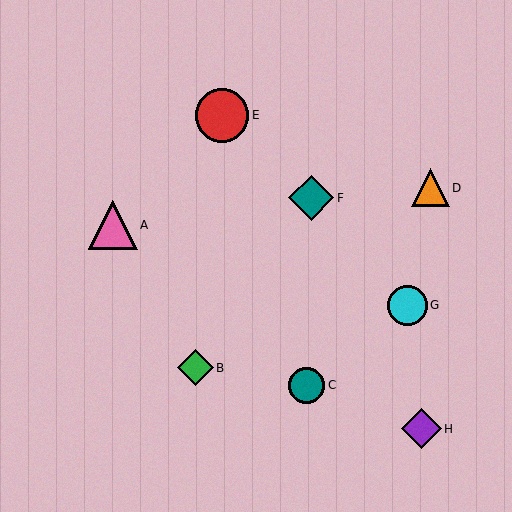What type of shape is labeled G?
Shape G is a cyan circle.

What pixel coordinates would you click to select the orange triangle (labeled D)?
Click at (430, 188) to select the orange triangle D.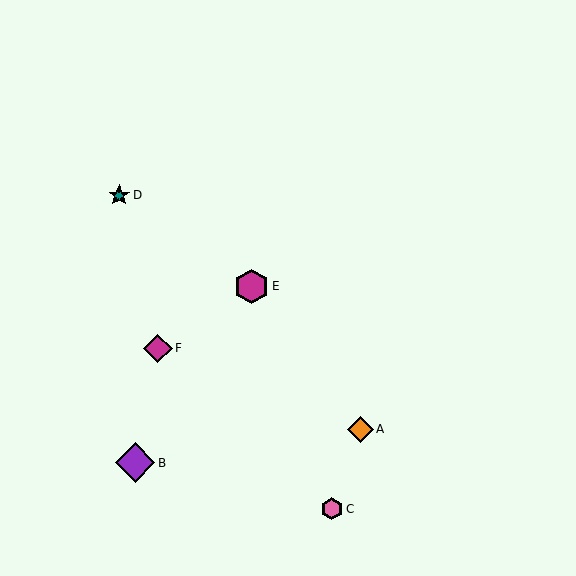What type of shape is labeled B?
Shape B is a purple diamond.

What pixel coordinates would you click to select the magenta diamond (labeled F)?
Click at (158, 348) to select the magenta diamond F.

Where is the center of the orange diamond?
The center of the orange diamond is at (360, 429).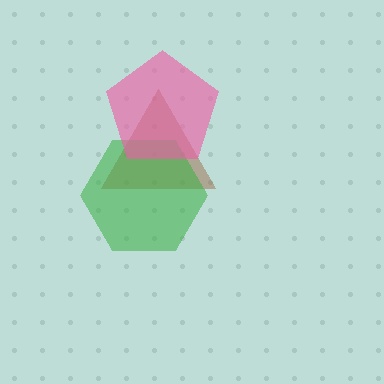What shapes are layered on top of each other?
The layered shapes are: a brown triangle, a green hexagon, a pink pentagon.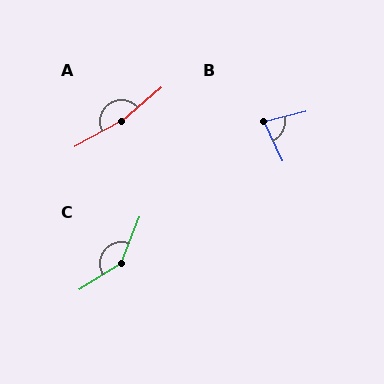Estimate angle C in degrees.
Approximately 144 degrees.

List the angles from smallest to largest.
B (79°), C (144°), A (168°).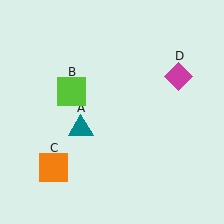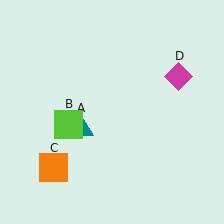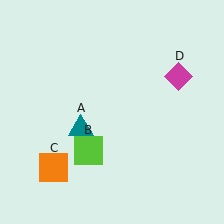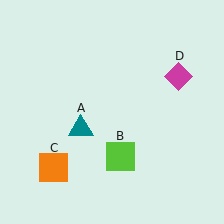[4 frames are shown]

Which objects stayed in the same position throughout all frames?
Teal triangle (object A) and orange square (object C) and magenta diamond (object D) remained stationary.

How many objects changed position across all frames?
1 object changed position: lime square (object B).